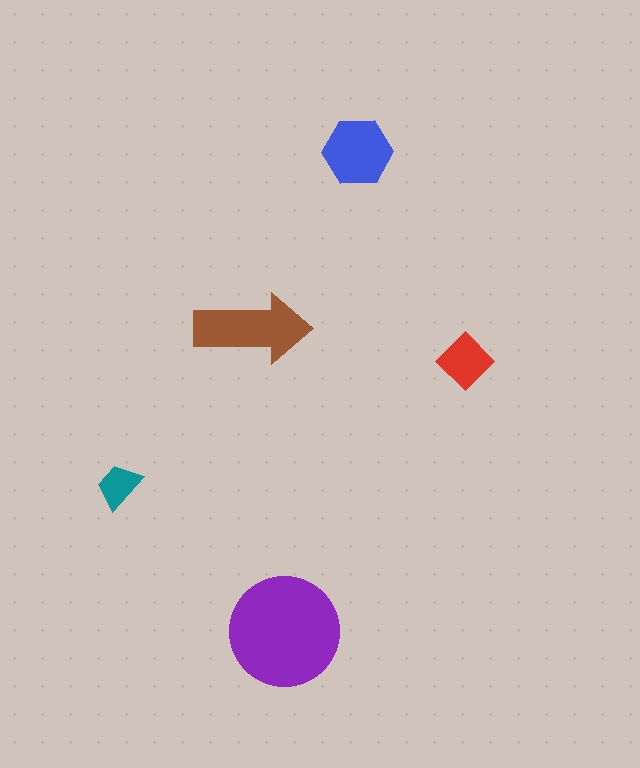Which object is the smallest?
The teal trapezoid.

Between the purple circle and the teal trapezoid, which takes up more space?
The purple circle.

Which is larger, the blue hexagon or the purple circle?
The purple circle.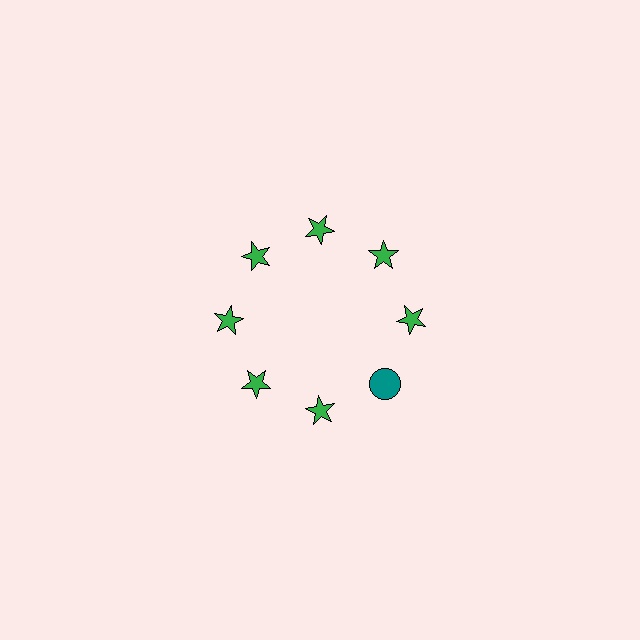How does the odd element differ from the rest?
It differs in both color (teal instead of green) and shape (circle instead of star).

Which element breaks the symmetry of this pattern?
The teal circle at roughly the 4 o'clock position breaks the symmetry. All other shapes are green stars.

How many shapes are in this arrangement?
There are 8 shapes arranged in a ring pattern.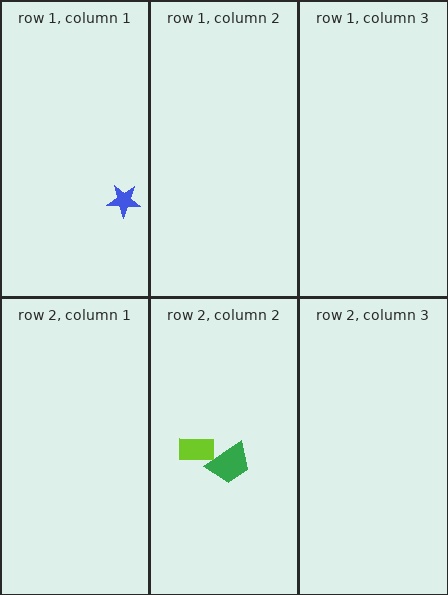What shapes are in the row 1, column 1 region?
The blue star.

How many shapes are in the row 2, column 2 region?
2.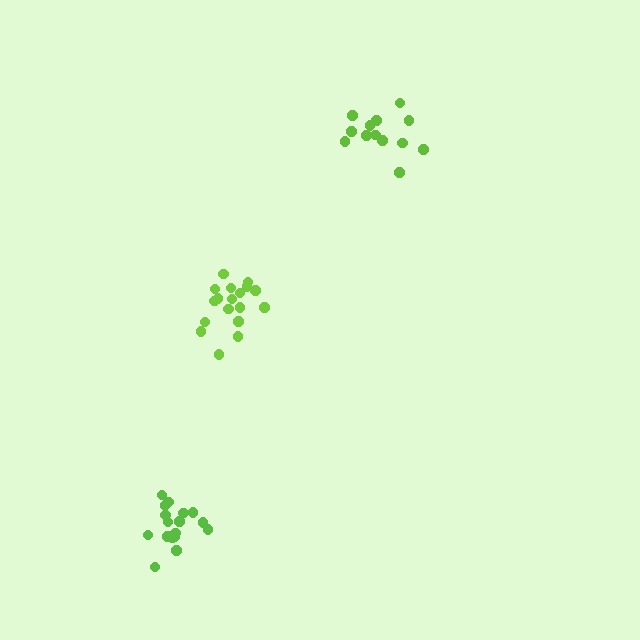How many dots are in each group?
Group 1: 18 dots, Group 2: 13 dots, Group 3: 17 dots (48 total).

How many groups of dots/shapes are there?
There are 3 groups.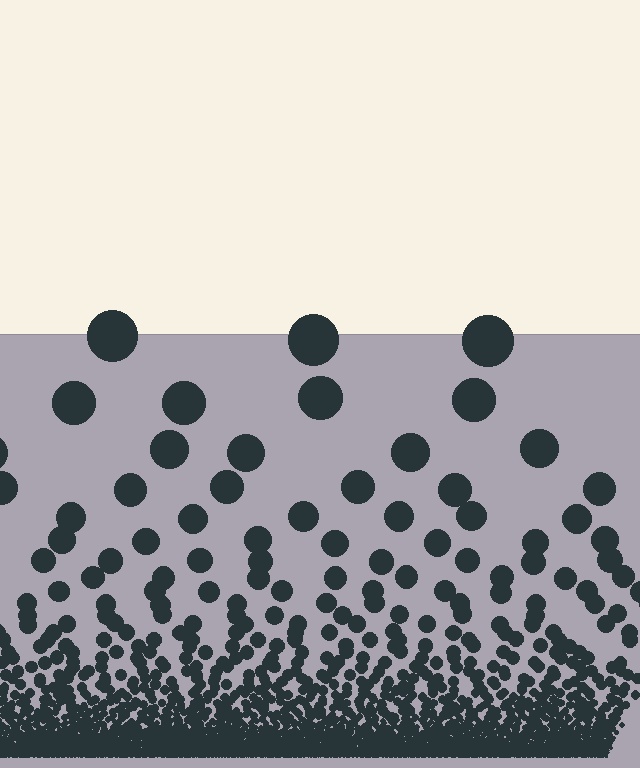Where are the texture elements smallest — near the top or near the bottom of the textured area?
Near the bottom.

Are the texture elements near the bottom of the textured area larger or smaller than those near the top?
Smaller. The gradient is inverted — elements near the bottom are smaller and denser.